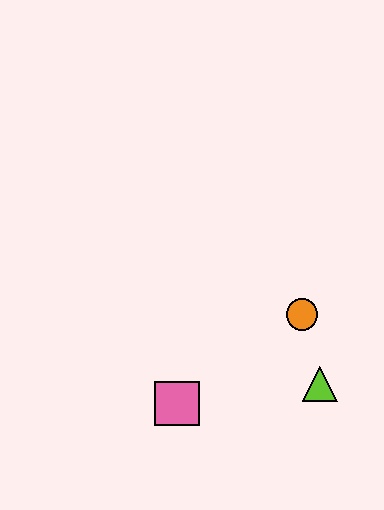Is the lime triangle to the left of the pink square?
No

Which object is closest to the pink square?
The lime triangle is closest to the pink square.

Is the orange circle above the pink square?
Yes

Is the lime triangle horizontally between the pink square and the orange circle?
No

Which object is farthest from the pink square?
The orange circle is farthest from the pink square.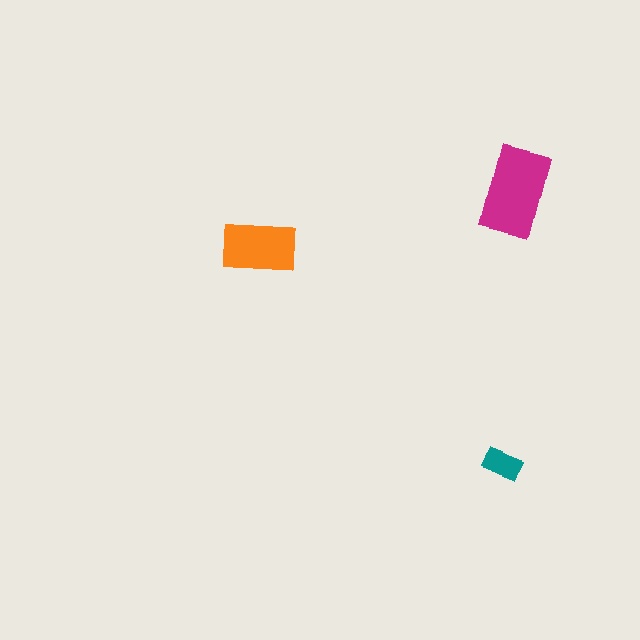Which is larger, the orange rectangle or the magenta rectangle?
The magenta one.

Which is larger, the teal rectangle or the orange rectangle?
The orange one.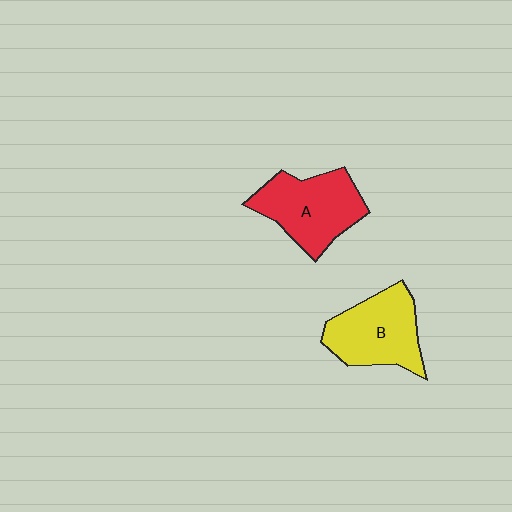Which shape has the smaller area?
Shape B (yellow).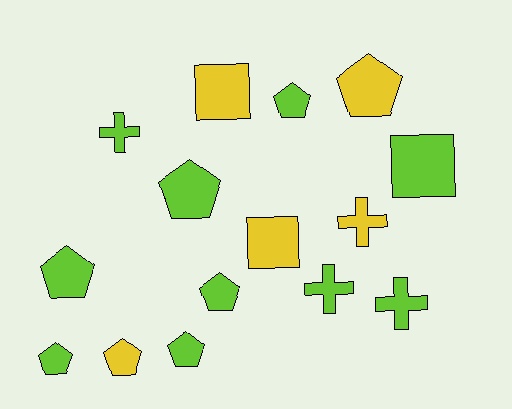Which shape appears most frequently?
Pentagon, with 8 objects.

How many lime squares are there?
There is 1 lime square.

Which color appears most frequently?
Lime, with 10 objects.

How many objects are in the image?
There are 15 objects.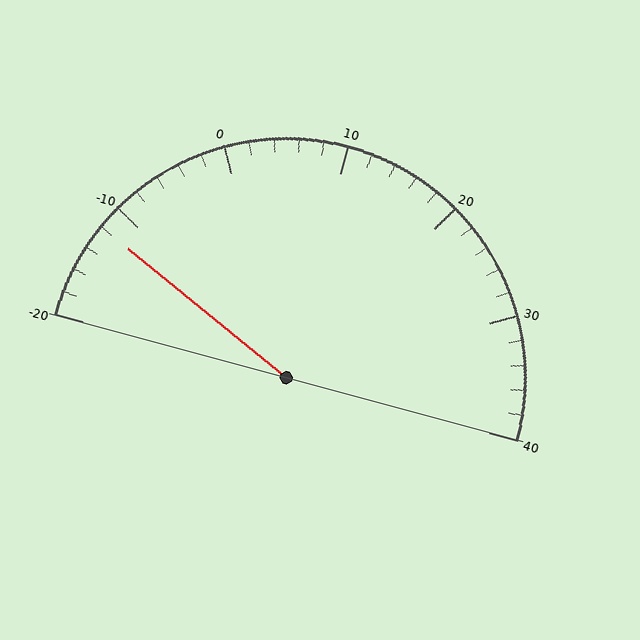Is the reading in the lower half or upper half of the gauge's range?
The reading is in the lower half of the range (-20 to 40).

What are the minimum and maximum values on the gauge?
The gauge ranges from -20 to 40.